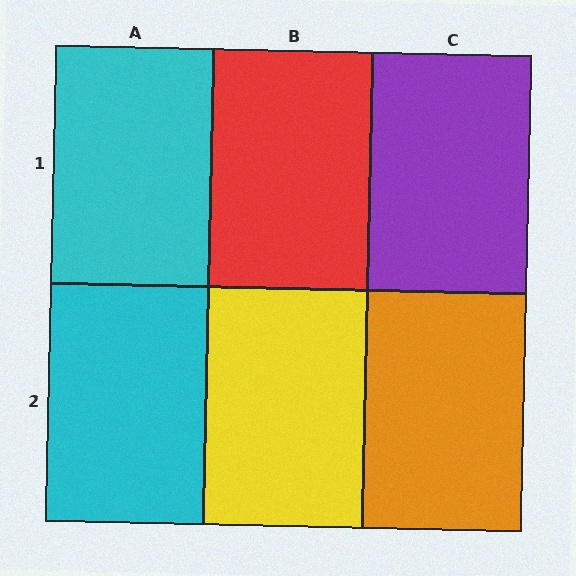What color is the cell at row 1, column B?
Red.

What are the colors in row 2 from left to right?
Cyan, yellow, orange.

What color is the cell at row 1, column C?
Purple.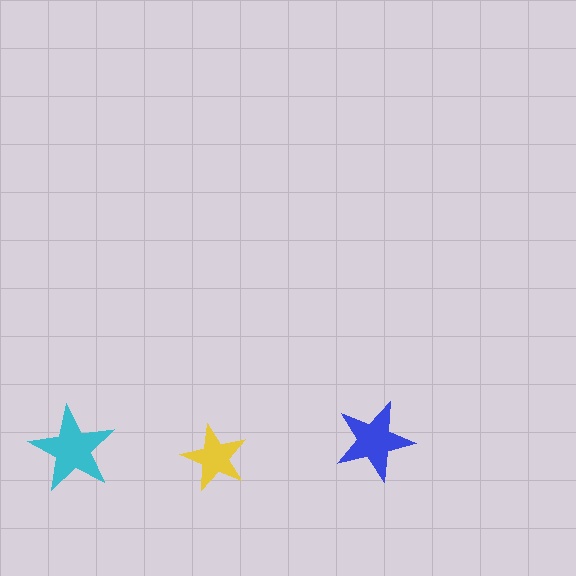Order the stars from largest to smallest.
the cyan one, the blue one, the yellow one.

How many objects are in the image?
There are 3 objects in the image.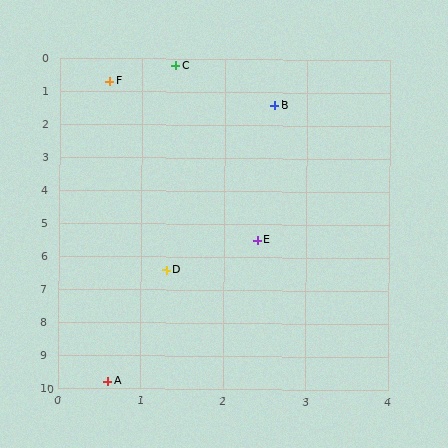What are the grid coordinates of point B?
Point B is at approximately (2.6, 1.4).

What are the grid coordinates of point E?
Point E is at approximately (2.4, 5.5).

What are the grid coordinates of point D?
Point D is at approximately (1.3, 6.4).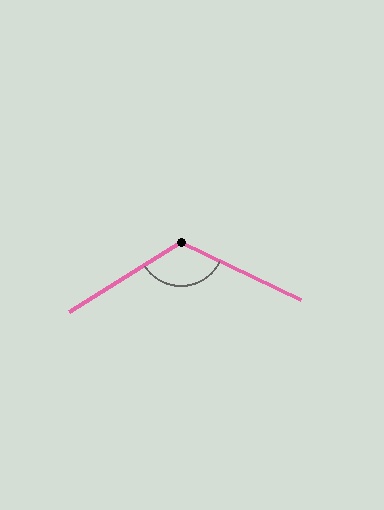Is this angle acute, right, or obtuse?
It is obtuse.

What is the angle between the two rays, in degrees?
Approximately 123 degrees.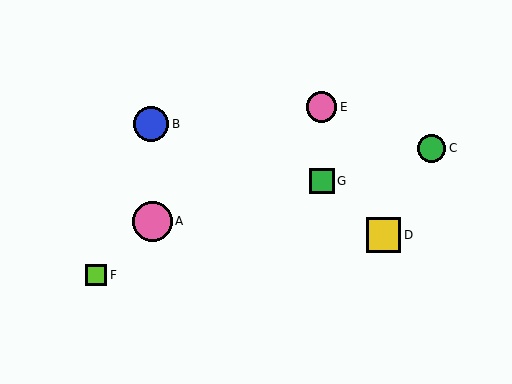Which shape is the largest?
The pink circle (labeled A) is the largest.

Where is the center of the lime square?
The center of the lime square is at (96, 275).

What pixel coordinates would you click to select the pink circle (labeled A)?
Click at (152, 221) to select the pink circle A.